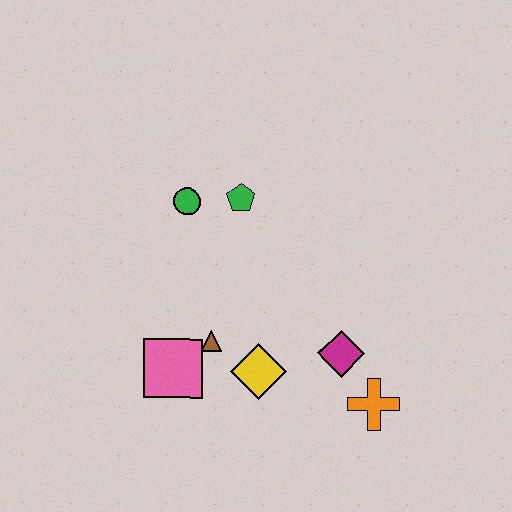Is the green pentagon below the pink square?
No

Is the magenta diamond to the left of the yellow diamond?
No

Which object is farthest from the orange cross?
The green circle is farthest from the orange cross.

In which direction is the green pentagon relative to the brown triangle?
The green pentagon is above the brown triangle.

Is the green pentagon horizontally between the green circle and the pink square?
No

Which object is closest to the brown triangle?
The pink square is closest to the brown triangle.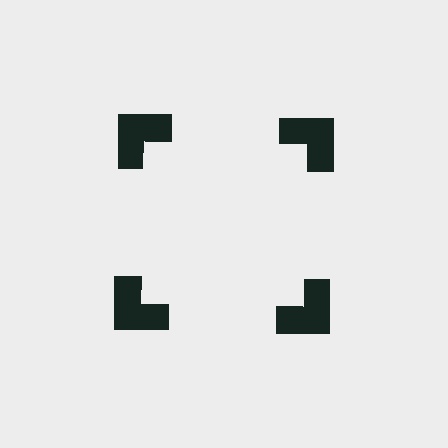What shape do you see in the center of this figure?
An illusory square — its edges are inferred from the aligned wedge cuts in the notched squares, not physically drawn.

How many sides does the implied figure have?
4 sides.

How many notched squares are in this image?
There are 4 — one at each vertex of the illusory square.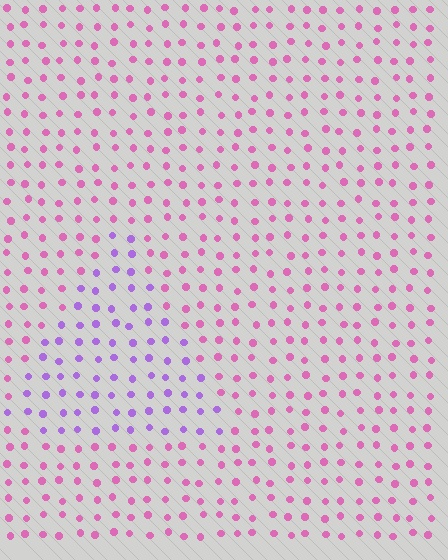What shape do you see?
I see a triangle.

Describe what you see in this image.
The image is filled with small pink elements in a uniform arrangement. A triangle-shaped region is visible where the elements are tinted to a slightly different hue, forming a subtle color boundary.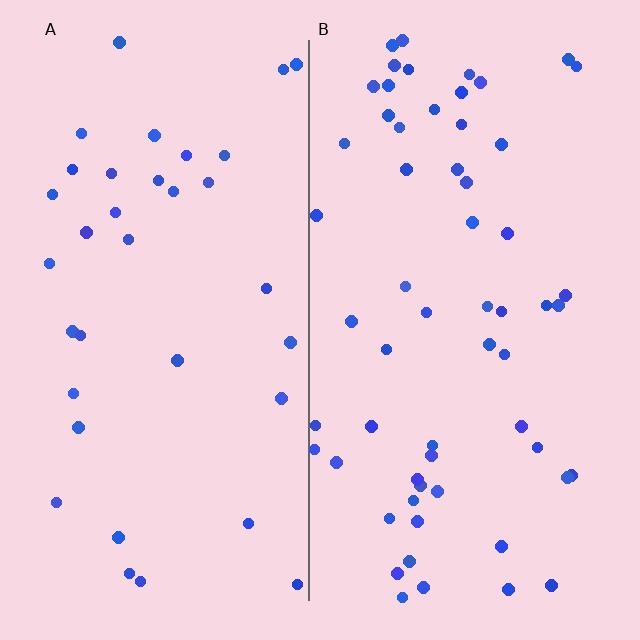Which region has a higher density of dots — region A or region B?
B (the right).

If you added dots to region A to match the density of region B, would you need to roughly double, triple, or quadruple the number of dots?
Approximately double.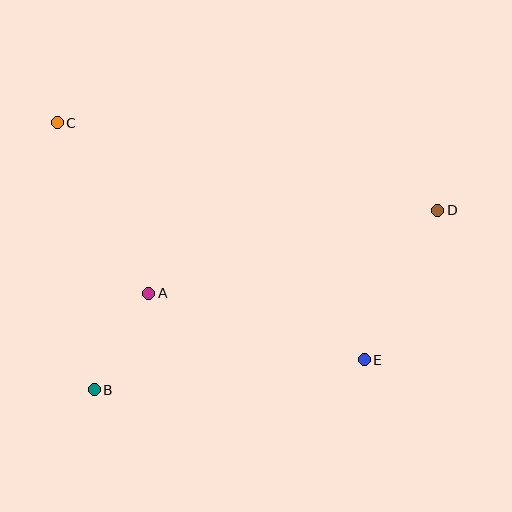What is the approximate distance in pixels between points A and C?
The distance between A and C is approximately 194 pixels.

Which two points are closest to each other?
Points A and B are closest to each other.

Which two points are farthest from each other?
Points C and D are farthest from each other.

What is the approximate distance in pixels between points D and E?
The distance between D and E is approximately 166 pixels.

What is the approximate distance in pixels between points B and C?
The distance between B and C is approximately 269 pixels.